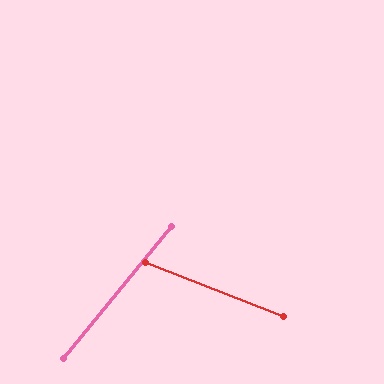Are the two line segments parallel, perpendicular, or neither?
Neither parallel nor perpendicular — they differ by about 72°.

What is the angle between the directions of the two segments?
Approximately 72 degrees.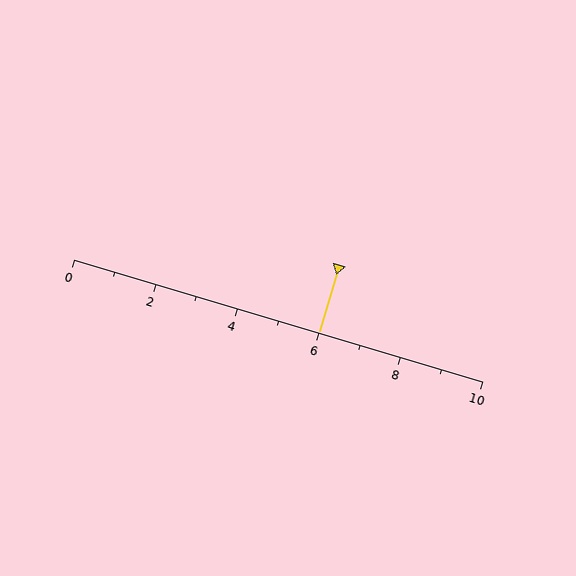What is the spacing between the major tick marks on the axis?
The major ticks are spaced 2 apart.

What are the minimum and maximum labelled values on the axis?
The axis runs from 0 to 10.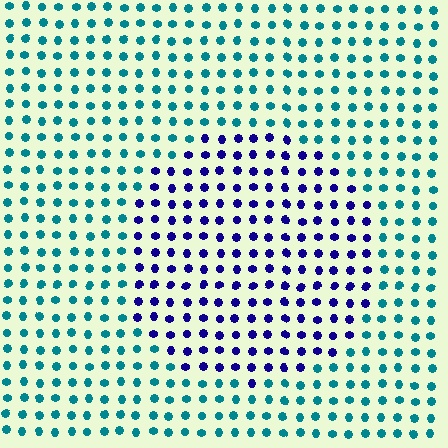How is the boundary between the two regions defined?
The boundary is defined purely by a slight shift in hue (about 63 degrees). Spacing, size, and orientation are identical on both sides.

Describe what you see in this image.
The image is filled with small teal elements in a uniform arrangement. A circle-shaped region is visible where the elements are tinted to a slightly different hue, forming a subtle color boundary.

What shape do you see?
I see a circle.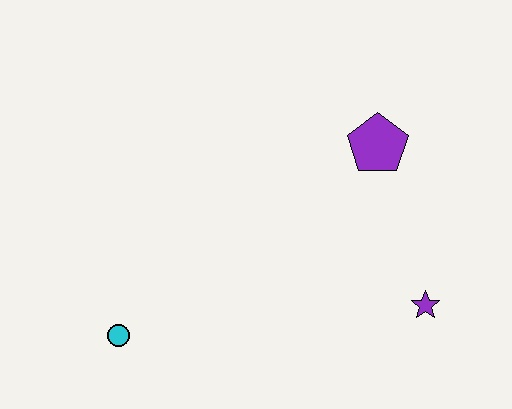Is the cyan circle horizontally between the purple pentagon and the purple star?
No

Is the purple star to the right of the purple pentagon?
Yes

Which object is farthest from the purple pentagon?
The cyan circle is farthest from the purple pentagon.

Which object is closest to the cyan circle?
The purple star is closest to the cyan circle.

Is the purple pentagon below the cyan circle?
No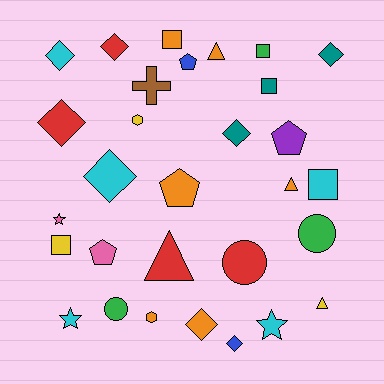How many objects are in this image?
There are 30 objects.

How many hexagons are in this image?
There are 2 hexagons.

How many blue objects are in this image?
There are 2 blue objects.